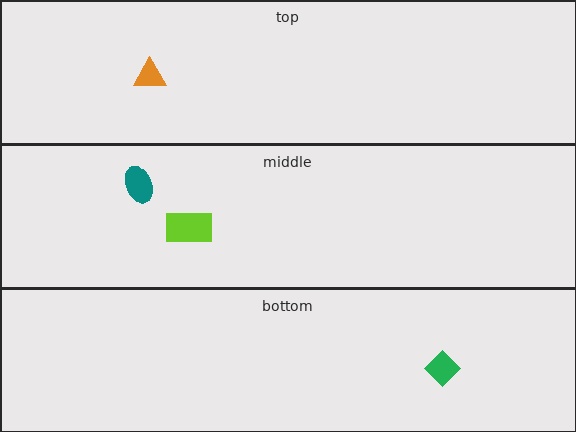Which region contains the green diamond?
The bottom region.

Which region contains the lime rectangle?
The middle region.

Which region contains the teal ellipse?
The middle region.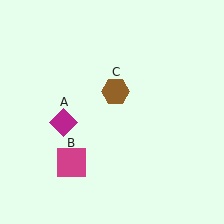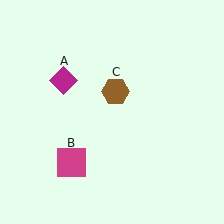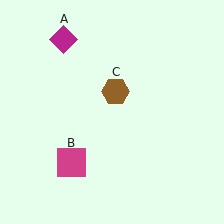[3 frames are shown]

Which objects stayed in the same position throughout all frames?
Magenta square (object B) and brown hexagon (object C) remained stationary.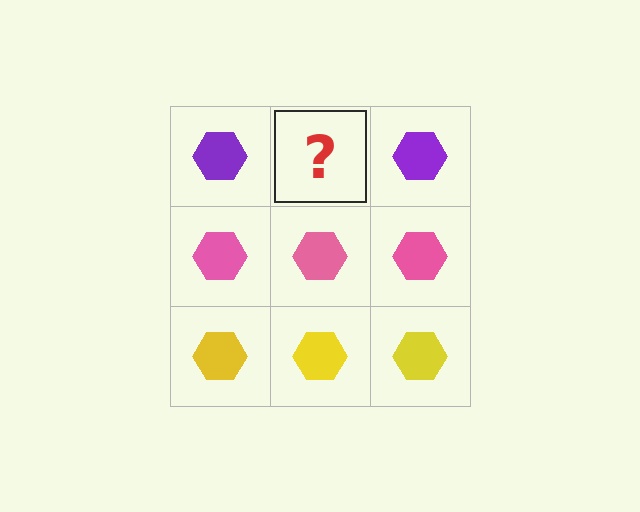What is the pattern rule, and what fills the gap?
The rule is that each row has a consistent color. The gap should be filled with a purple hexagon.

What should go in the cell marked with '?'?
The missing cell should contain a purple hexagon.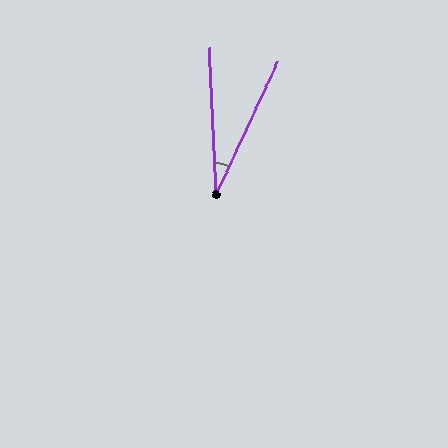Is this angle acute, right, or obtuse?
It is acute.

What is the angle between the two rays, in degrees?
Approximately 27 degrees.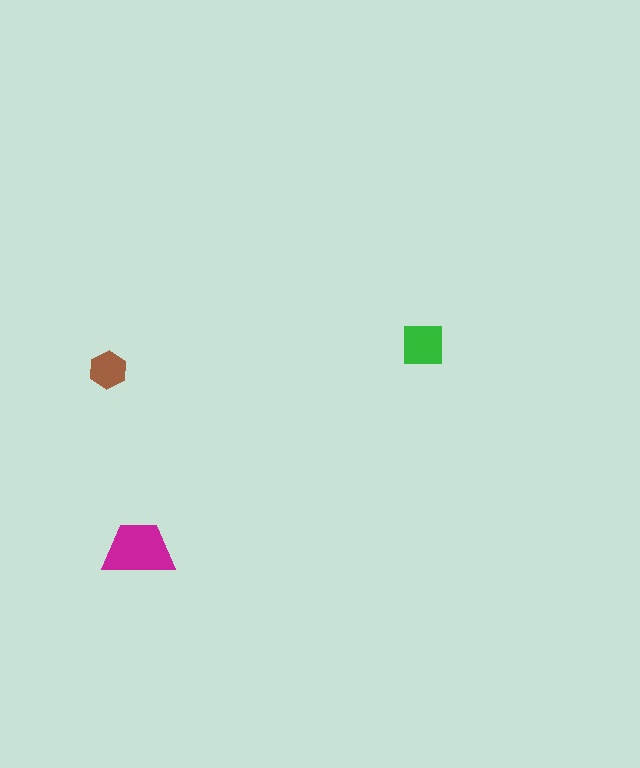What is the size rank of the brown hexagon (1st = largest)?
3rd.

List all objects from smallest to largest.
The brown hexagon, the green square, the magenta trapezoid.